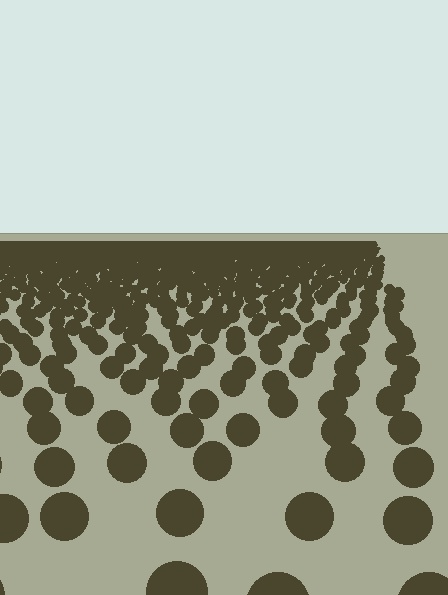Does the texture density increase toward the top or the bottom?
Density increases toward the top.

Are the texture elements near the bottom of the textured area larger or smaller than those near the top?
Larger. Near the bottom, elements are closer to the viewer and appear at a bigger on-screen size.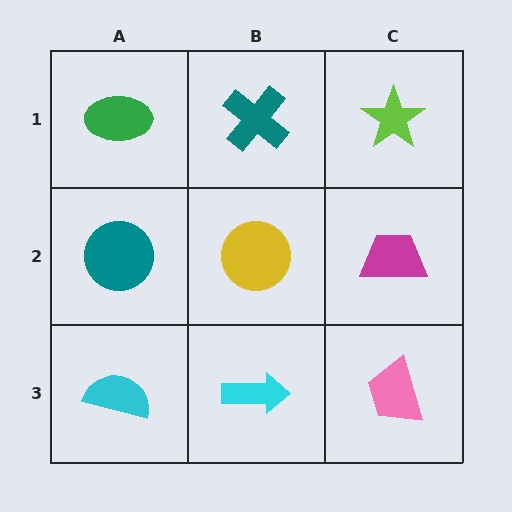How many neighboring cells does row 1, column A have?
2.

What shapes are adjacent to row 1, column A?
A teal circle (row 2, column A), a teal cross (row 1, column B).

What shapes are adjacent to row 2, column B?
A teal cross (row 1, column B), a cyan arrow (row 3, column B), a teal circle (row 2, column A), a magenta trapezoid (row 2, column C).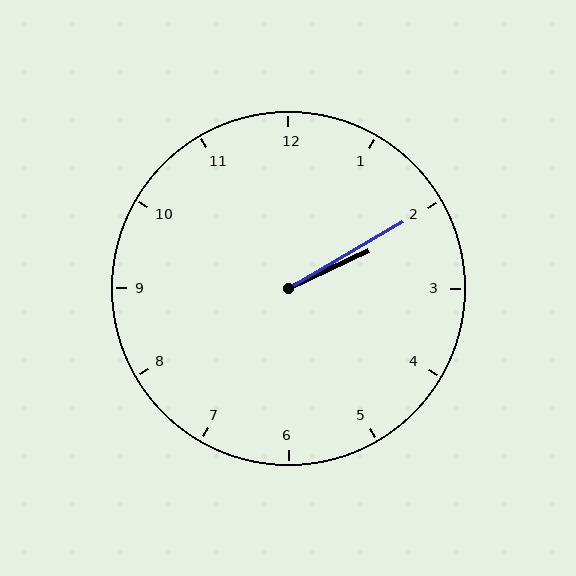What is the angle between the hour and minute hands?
Approximately 5 degrees.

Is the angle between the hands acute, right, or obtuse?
It is acute.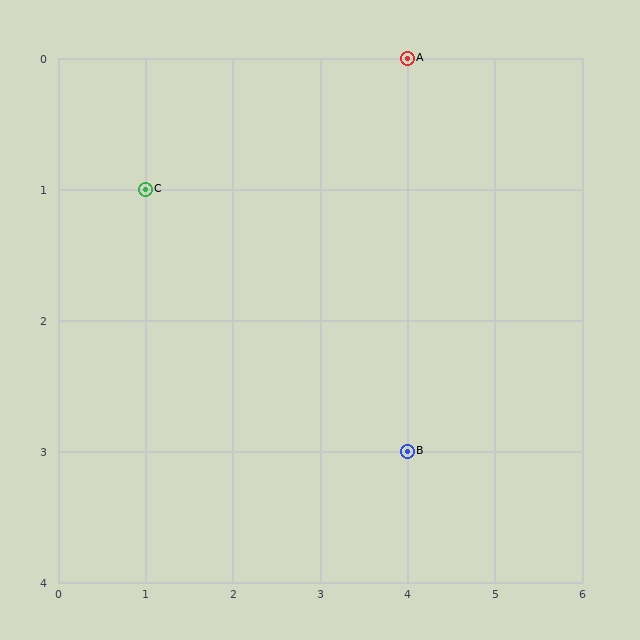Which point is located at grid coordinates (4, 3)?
Point B is at (4, 3).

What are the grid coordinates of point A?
Point A is at grid coordinates (4, 0).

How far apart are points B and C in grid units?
Points B and C are 3 columns and 2 rows apart (about 3.6 grid units diagonally).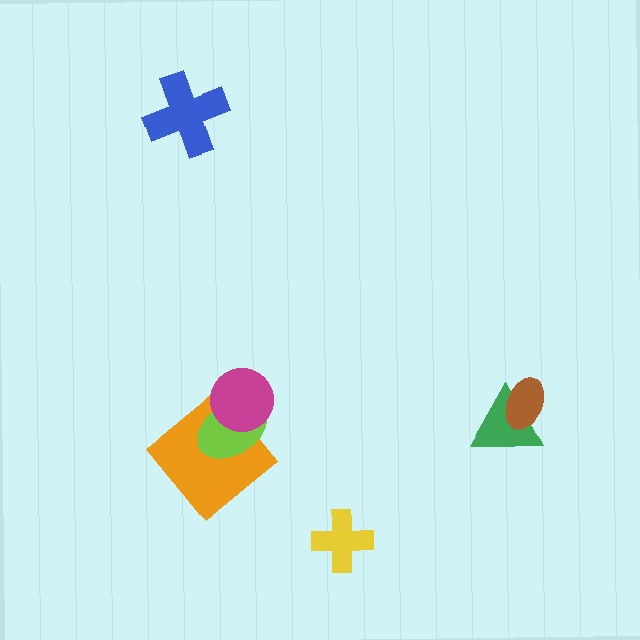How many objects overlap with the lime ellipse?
2 objects overlap with the lime ellipse.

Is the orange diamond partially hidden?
Yes, it is partially covered by another shape.